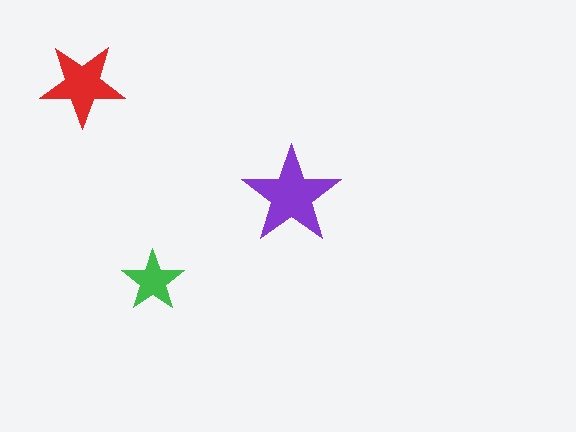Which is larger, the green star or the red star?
The red one.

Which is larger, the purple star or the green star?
The purple one.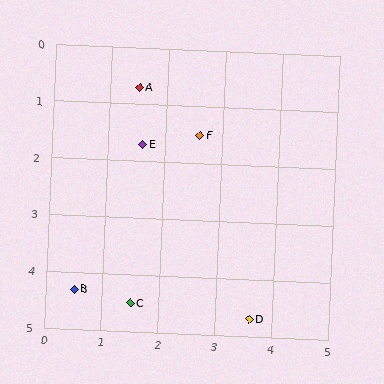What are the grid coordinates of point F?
Point F is at approximately (2.6, 1.5).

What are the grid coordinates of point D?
Point D is at approximately (3.6, 4.7).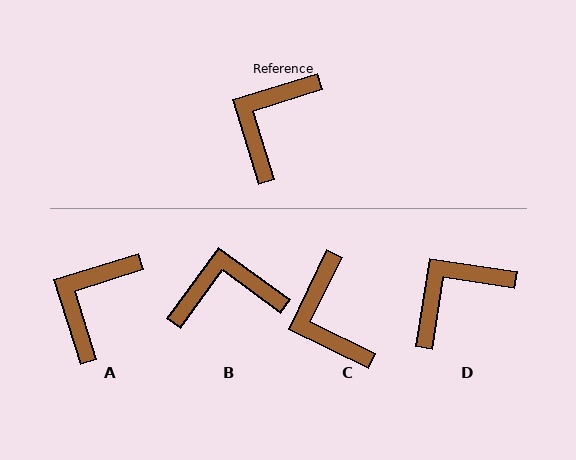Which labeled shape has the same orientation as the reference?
A.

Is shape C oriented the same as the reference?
No, it is off by about 47 degrees.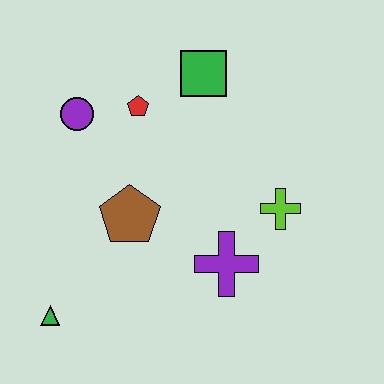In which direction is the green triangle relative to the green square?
The green triangle is below the green square.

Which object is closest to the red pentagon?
The purple circle is closest to the red pentagon.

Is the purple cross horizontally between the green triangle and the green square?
No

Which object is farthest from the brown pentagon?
The green square is farthest from the brown pentagon.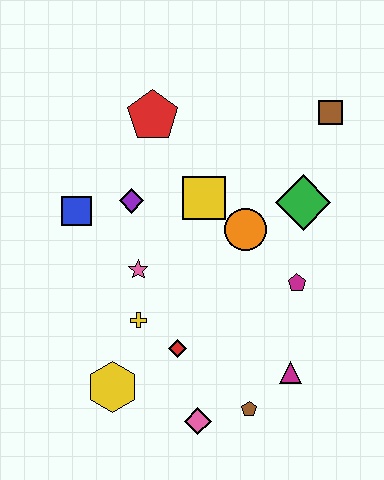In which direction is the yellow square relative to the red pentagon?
The yellow square is below the red pentagon.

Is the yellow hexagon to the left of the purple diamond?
Yes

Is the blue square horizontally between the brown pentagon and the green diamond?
No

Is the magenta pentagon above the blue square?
No